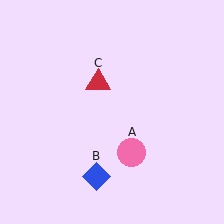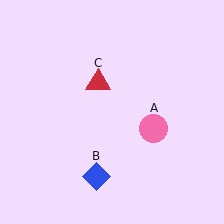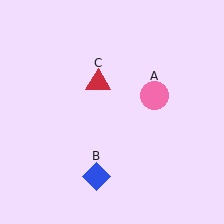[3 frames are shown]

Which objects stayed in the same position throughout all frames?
Blue diamond (object B) and red triangle (object C) remained stationary.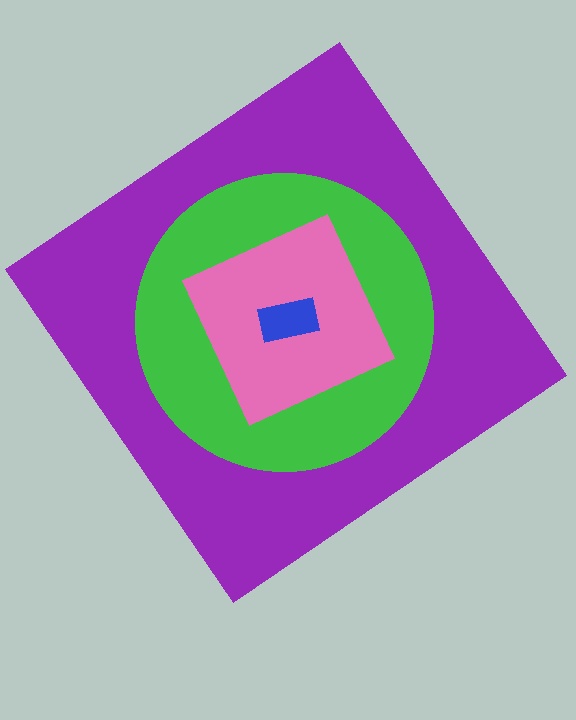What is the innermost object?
The blue rectangle.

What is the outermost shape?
The purple diamond.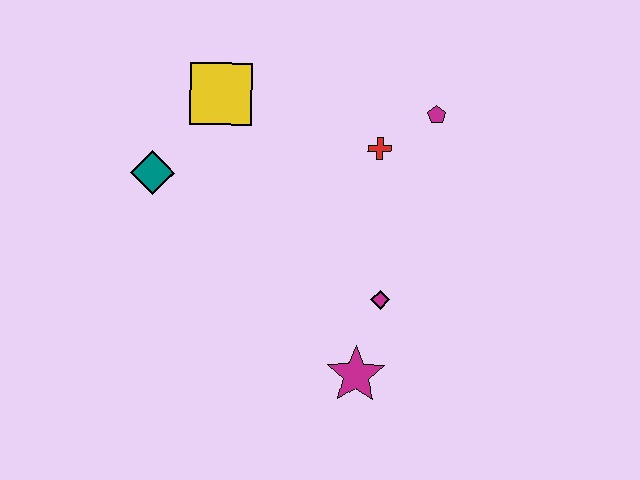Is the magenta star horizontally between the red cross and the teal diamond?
Yes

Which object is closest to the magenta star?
The magenta diamond is closest to the magenta star.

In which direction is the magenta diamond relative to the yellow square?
The magenta diamond is below the yellow square.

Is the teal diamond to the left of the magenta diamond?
Yes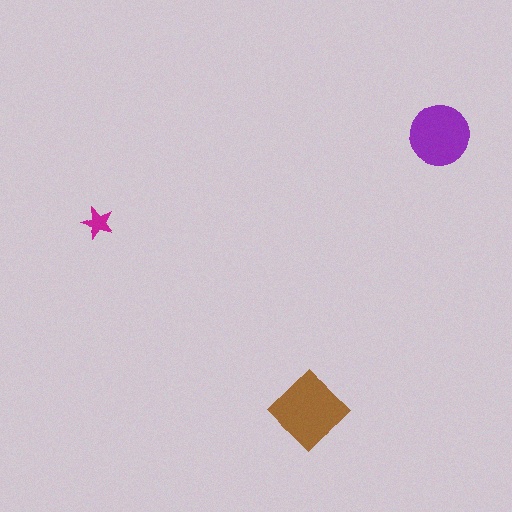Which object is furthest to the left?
The magenta star is leftmost.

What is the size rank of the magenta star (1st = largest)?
3rd.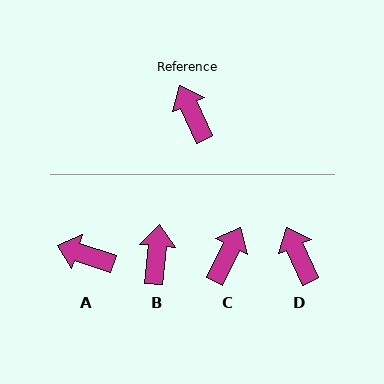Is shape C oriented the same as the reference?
No, it is off by about 51 degrees.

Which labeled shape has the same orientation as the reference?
D.